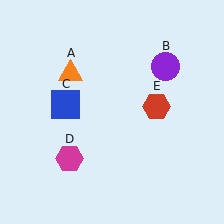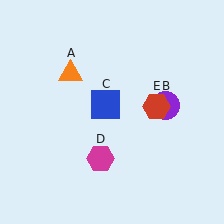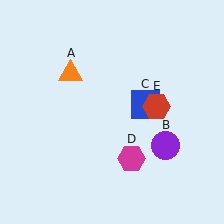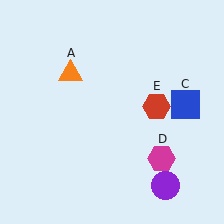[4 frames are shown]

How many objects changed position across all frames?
3 objects changed position: purple circle (object B), blue square (object C), magenta hexagon (object D).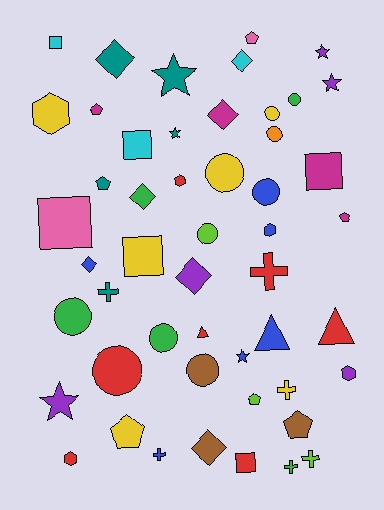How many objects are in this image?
There are 50 objects.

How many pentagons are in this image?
There are 7 pentagons.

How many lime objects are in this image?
There are 3 lime objects.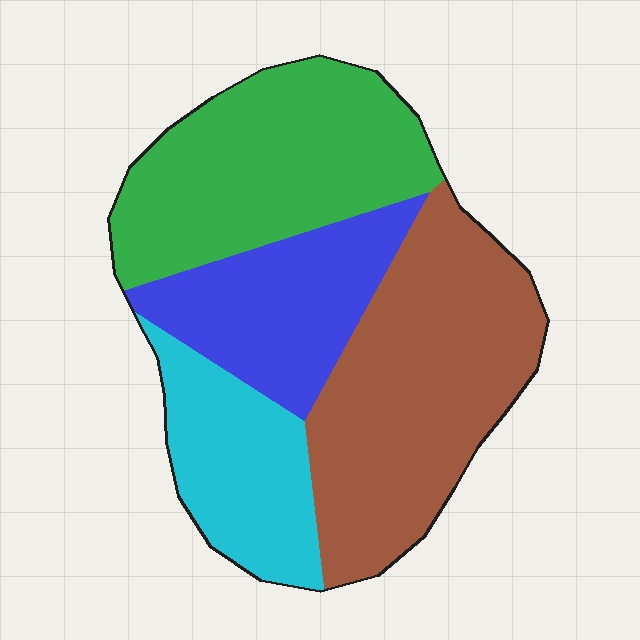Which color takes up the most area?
Brown, at roughly 35%.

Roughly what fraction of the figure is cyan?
Cyan covers 17% of the figure.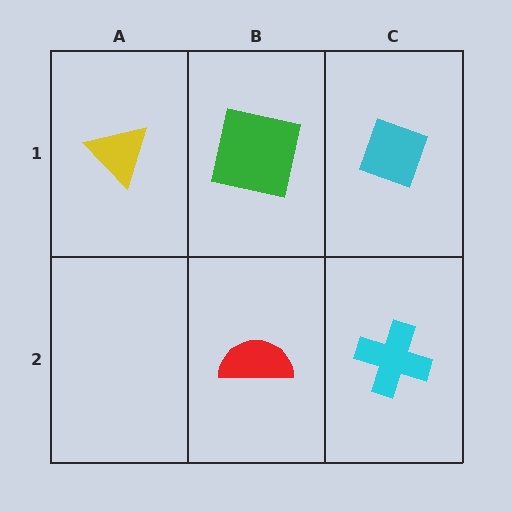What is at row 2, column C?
A cyan cross.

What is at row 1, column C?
A cyan diamond.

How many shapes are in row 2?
2 shapes.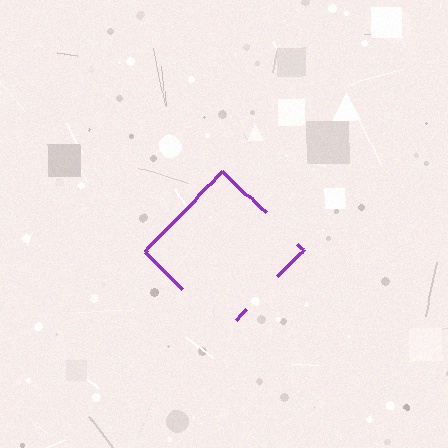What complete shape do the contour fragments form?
The contour fragments form a diamond.